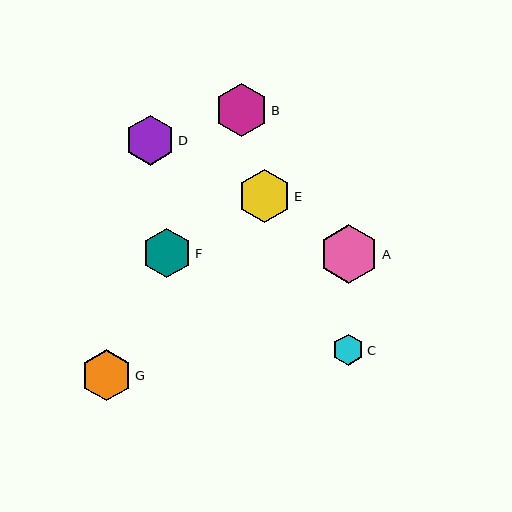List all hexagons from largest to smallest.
From largest to smallest: A, B, E, G, F, D, C.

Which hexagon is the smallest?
Hexagon C is the smallest with a size of approximately 31 pixels.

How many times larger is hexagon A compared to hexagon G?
Hexagon A is approximately 1.2 times the size of hexagon G.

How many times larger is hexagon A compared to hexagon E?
Hexagon A is approximately 1.1 times the size of hexagon E.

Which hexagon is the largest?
Hexagon A is the largest with a size of approximately 60 pixels.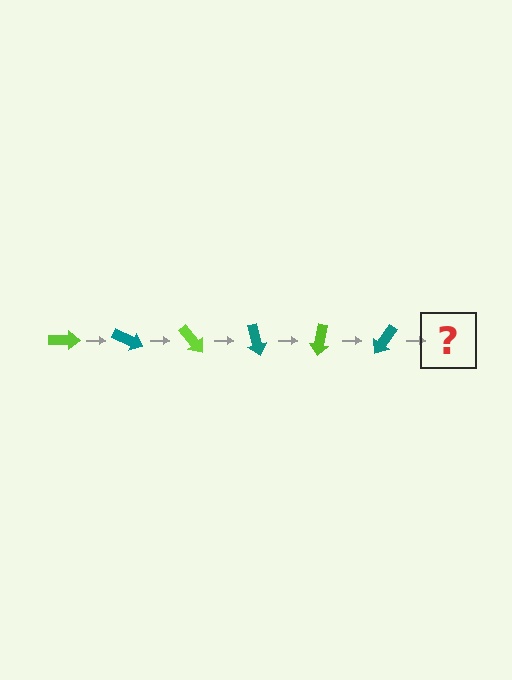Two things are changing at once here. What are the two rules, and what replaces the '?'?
The two rules are that it rotates 25 degrees each step and the color cycles through lime and teal. The '?' should be a lime arrow, rotated 150 degrees from the start.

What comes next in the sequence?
The next element should be a lime arrow, rotated 150 degrees from the start.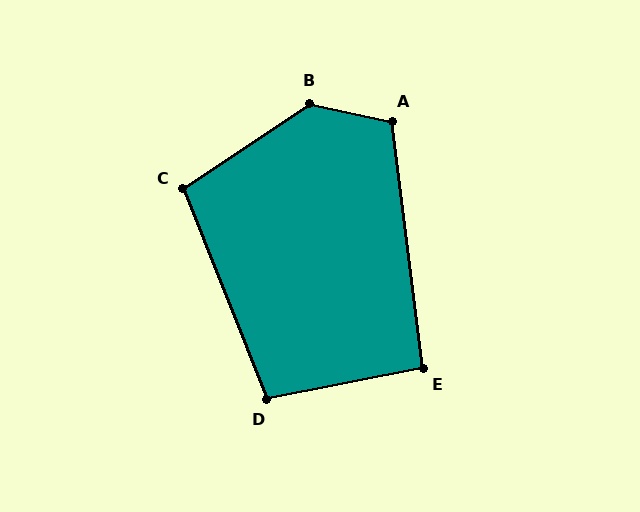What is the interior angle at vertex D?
Approximately 101 degrees (obtuse).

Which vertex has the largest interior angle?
B, at approximately 134 degrees.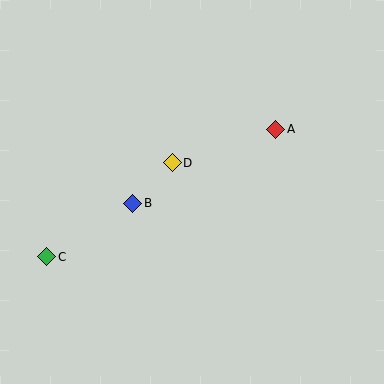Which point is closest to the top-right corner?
Point A is closest to the top-right corner.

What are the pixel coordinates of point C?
Point C is at (47, 257).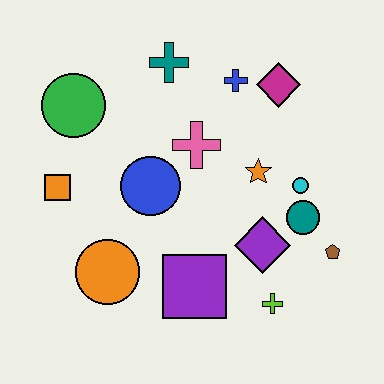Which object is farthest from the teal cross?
The lime cross is farthest from the teal cross.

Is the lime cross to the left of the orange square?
No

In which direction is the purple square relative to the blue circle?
The purple square is below the blue circle.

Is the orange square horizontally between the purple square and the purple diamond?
No